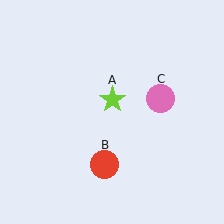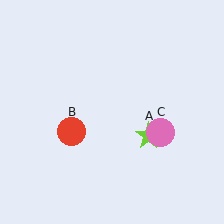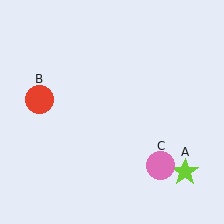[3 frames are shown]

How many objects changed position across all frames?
3 objects changed position: lime star (object A), red circle (object B), pink circle (object C).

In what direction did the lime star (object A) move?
The lime star (object A) moved down and to the right.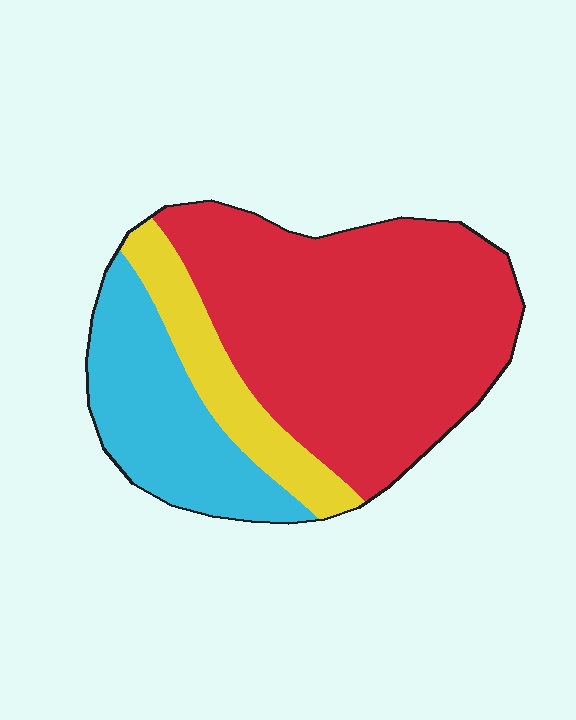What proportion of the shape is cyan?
Cyan covers around 25% of the shape.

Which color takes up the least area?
Yellow, at roughly 15%.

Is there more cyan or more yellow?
Cyan.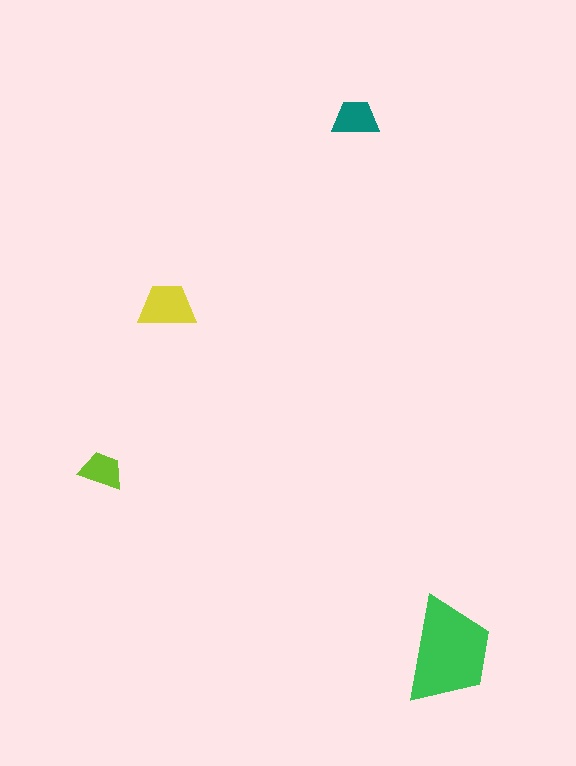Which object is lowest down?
The green trapezoid is bottommost.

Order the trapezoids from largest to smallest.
the green one, the yellow one, the teal one, the lime one.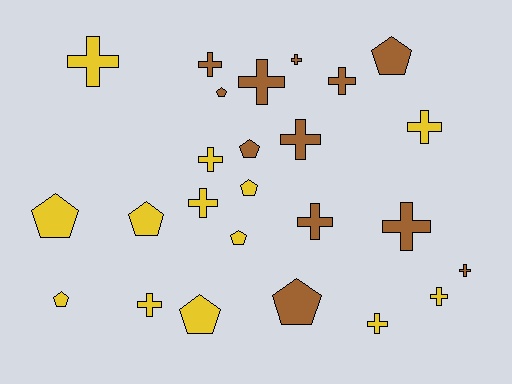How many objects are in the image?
There are 25 objects.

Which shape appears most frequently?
Cross, with 15 objects.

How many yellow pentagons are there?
There are 6 yellow pentagons.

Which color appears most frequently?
Yellow, with 13 objects.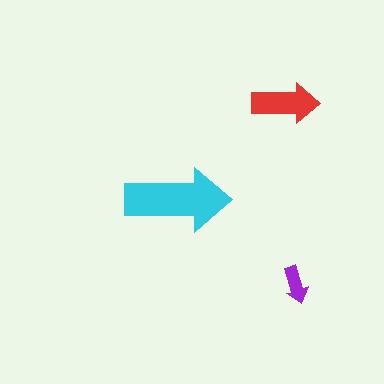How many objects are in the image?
There are 3 objects in the image.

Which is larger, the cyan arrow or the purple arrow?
The cyan one.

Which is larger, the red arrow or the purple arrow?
The red one.